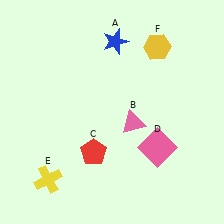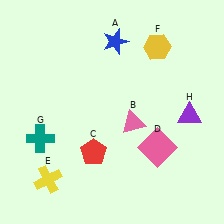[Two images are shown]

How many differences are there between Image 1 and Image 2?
There are 2 differences between the two images.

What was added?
A teal cross (G), a purple triangle (H) were added in Image 2.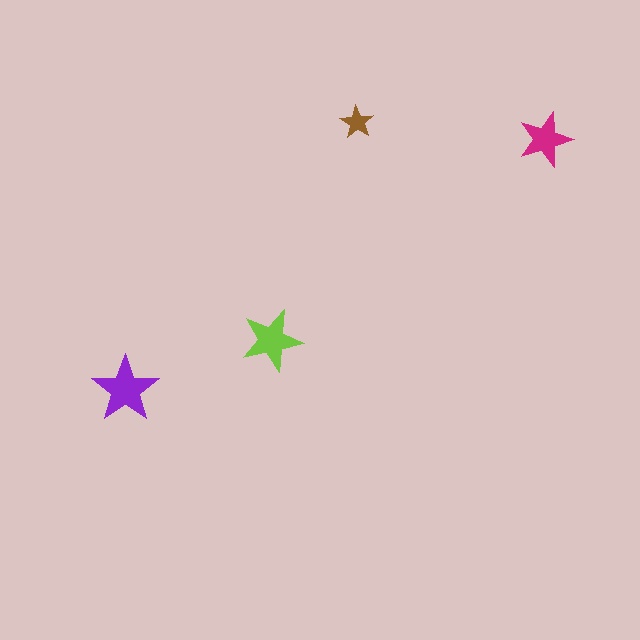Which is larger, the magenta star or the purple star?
The purple one.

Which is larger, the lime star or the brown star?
The lime one.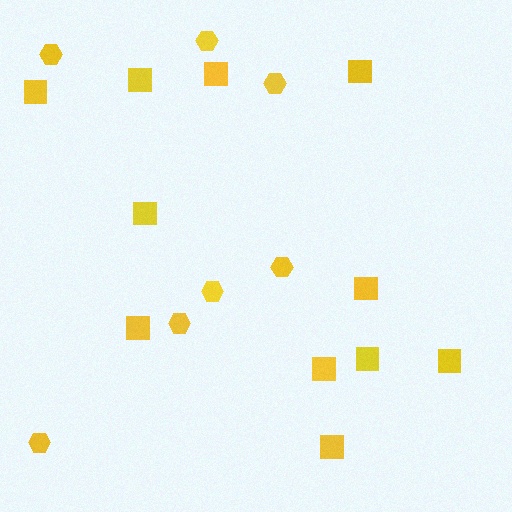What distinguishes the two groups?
There are 2 groups: one group of squares (11) and one group of hexagons (7).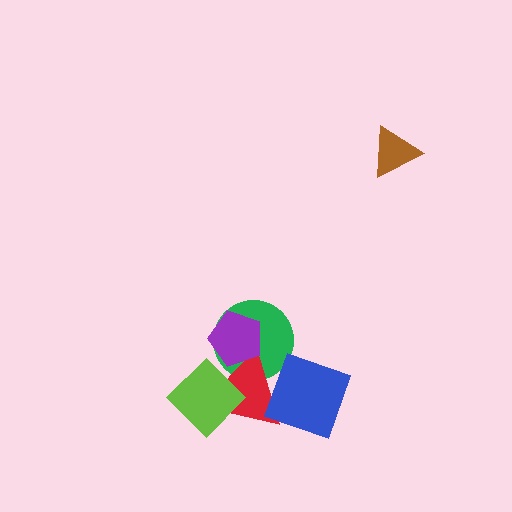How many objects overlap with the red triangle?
4 objects overlap with the red triangle.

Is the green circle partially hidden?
Yes, it is partially covered by another shape.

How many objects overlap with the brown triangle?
0 objects overlap with the brown triangle.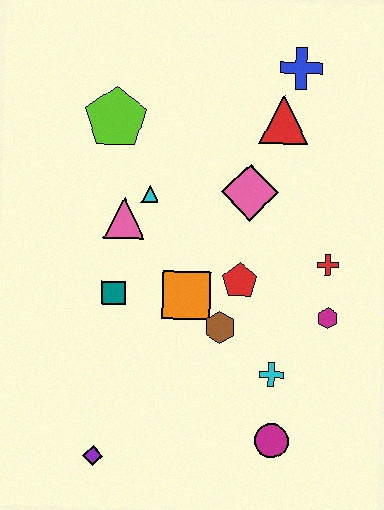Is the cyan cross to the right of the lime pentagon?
Yes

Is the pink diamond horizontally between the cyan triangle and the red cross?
Yes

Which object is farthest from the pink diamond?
The purple diamond is farthest from the pink diamond.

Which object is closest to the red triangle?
The blue cross is closest to the red triangle.